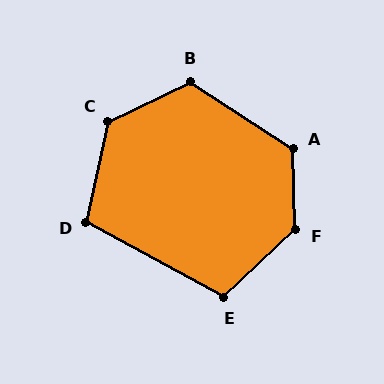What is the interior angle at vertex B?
Approximately 121 degrees (obtuse).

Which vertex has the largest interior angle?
F, at approximately 132 degrees.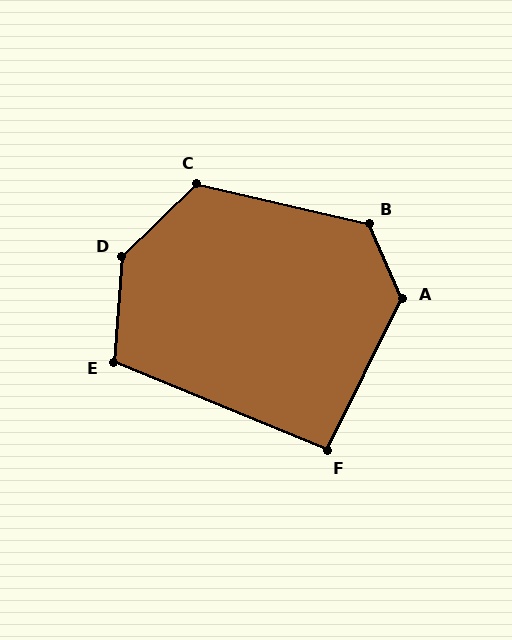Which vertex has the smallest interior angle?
F, at approximately 94 degrees.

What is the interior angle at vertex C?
Approximately 123 degrees (obtuse).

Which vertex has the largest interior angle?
D, at approximately 138 degrees.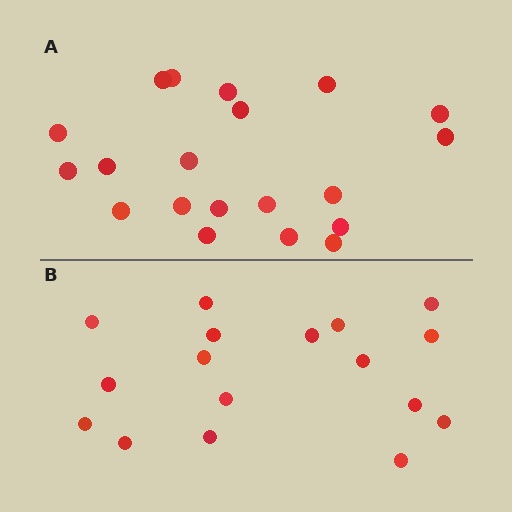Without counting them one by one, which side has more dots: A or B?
Region A (the top region) has more dots.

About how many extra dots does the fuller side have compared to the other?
Region A has just a few more — roughly 2 or 3 more dots than region B.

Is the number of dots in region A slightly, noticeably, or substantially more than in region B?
Region A has only slightly more — the two regions are fairly close. The ratio is roughly 1.2 to 1.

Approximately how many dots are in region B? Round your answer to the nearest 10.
About 20 dots. (The exact count is 17, which rounds to 20.)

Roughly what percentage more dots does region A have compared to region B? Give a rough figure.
About 20% more.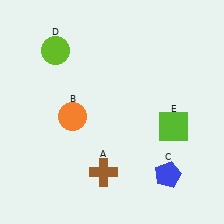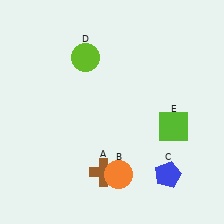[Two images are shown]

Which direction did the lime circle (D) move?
The lime circle (D) moved right.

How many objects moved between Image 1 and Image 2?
2 objects moved between the two images.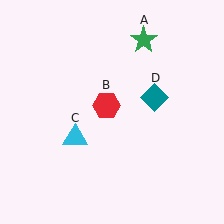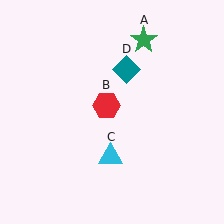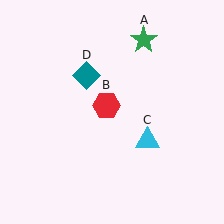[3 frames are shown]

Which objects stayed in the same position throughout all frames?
Green star (object A) and red hexagon (object B) remained stationary.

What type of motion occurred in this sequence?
The cyan triangle (object C), teal diamond (object D) rotated counterclockwise around the center of the scene.